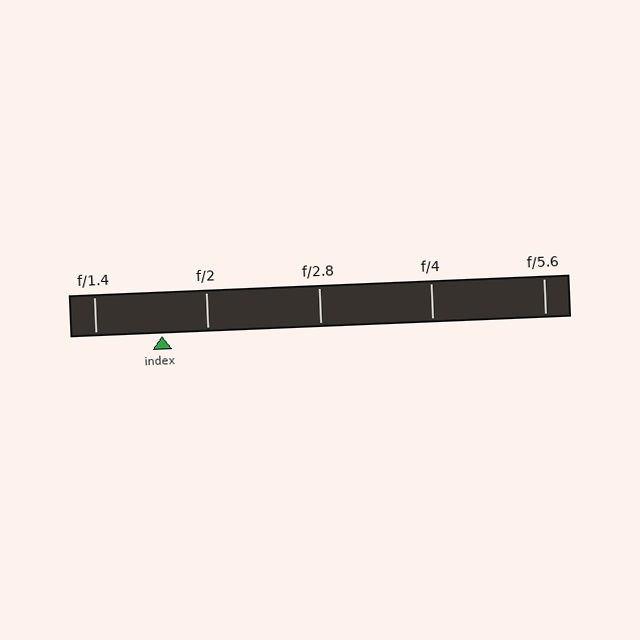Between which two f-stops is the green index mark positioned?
The index mark is between f/1.4 and f/2.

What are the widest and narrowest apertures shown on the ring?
The widest aperture shown is f/1.4 and the narrowest is f/5.6.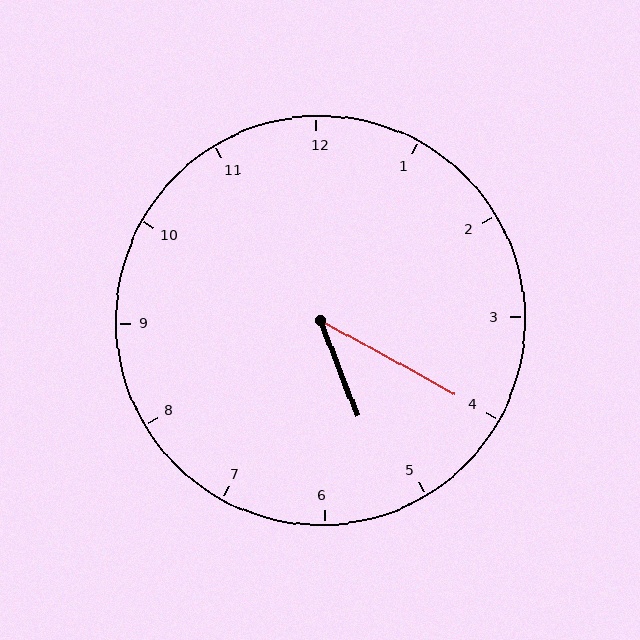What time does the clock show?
5:20.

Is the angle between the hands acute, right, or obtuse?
It is acute.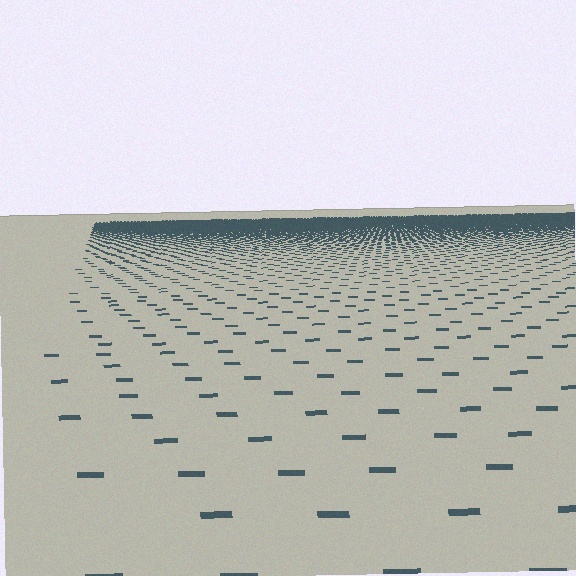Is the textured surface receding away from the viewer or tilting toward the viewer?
The surface is receding away from the viewer. Texture elements get smaller and denser toward the top.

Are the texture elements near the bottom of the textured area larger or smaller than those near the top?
Larger. Near the bottom, elements are closer to the viewer and appear at a bigger on-screen size.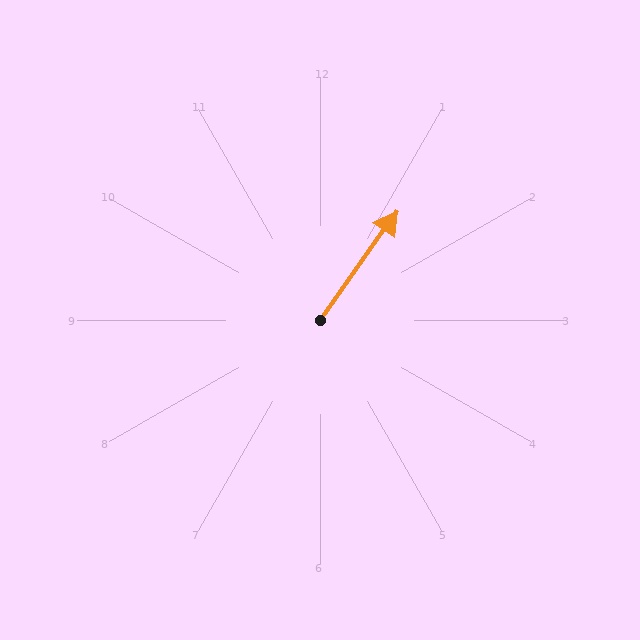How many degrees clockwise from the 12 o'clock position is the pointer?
Approximately 35 degrees.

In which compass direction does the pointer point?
Northeast.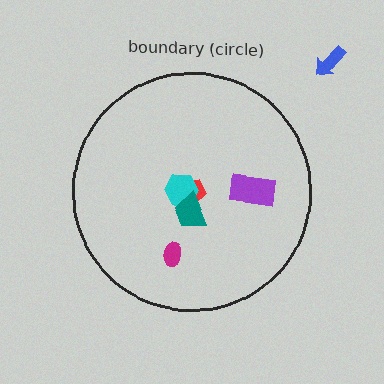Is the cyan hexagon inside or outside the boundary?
Inside.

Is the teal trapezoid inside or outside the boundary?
Inside.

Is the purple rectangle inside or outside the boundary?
Inside.